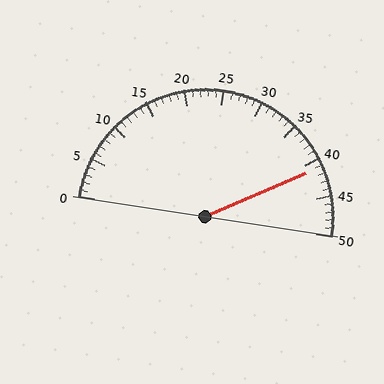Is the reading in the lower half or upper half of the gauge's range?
The reading is in the upper half of the range (0 to 50).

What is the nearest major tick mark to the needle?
The nearest major tick mark is 40.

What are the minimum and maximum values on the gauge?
The gauge ranges from 0 to 50.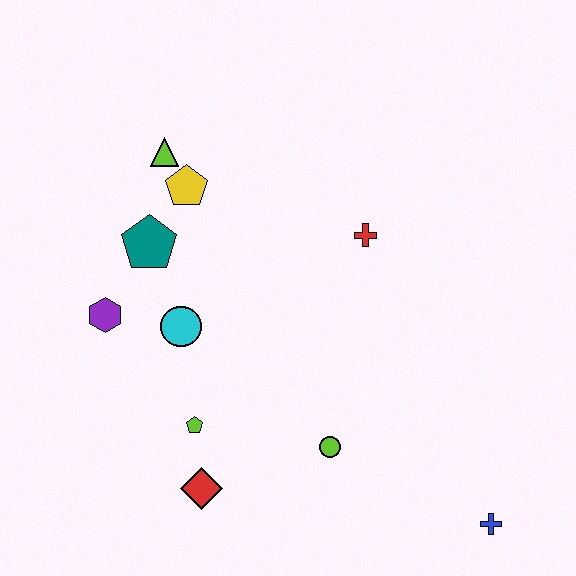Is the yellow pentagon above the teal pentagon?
Yes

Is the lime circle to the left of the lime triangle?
No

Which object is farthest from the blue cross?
The lime triangle is farthest from the blue cross.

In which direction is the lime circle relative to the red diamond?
The lime circle is to the right of the red diamond.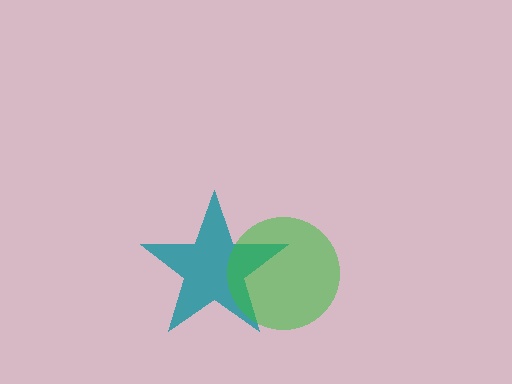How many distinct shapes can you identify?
There are 2 distinct shapes: a teal star, a green circle.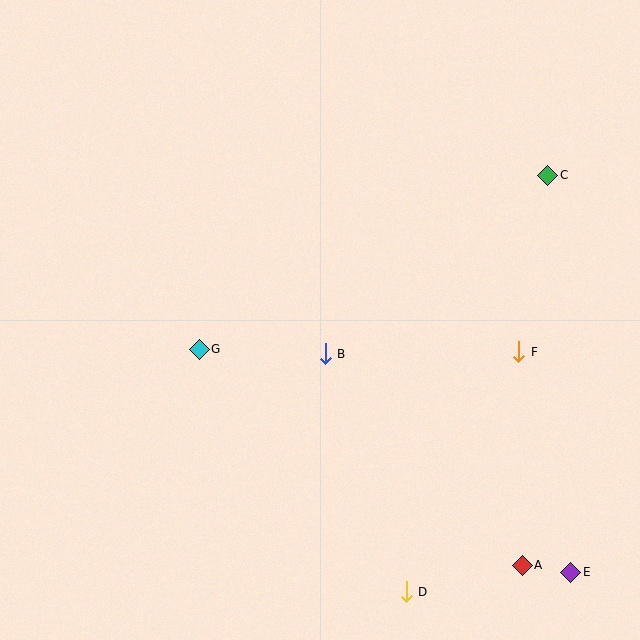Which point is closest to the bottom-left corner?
Point G is closest to the bottom-left corner.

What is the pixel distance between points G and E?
The distance between G and E is 434 pixels.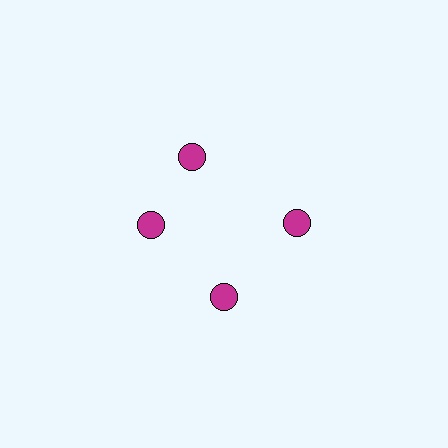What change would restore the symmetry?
The symmetry would be restored by rotating it back into even spacing with its neighbors so that all 4 circles sit at equal angles and equal distance from the center.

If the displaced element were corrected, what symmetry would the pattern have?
It would have 4-fold rotational symmetry — the pattern would map onto itself every 90 degrees.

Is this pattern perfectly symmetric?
No. The 4 magenta circles are arranged in a ring, but one element near the 12 o'clock position is rotated out of alignment along the ring, breaking the 4-fold rotational symmetry.